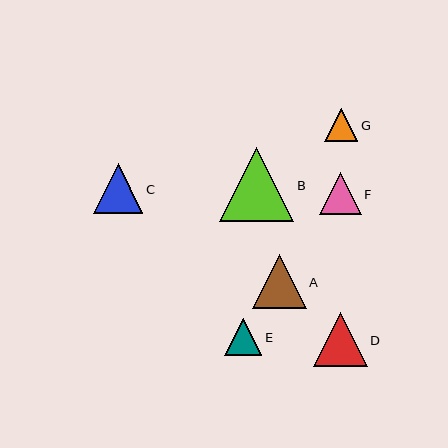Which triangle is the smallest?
Triangle G is the smallest with a size of approximately 33 pixels.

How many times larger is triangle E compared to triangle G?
Triangle E is approximately 1.1 times the size of triangle G.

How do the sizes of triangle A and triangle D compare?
Triangle A and triangle D are approximately the same size.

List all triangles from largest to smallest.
From largest to smallest: B, A, D, C, F, E, G.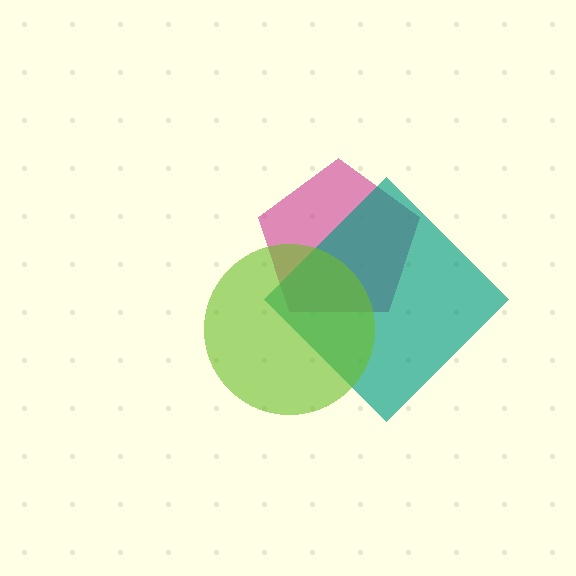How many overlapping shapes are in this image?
There are 3 overlapping shapes in the image.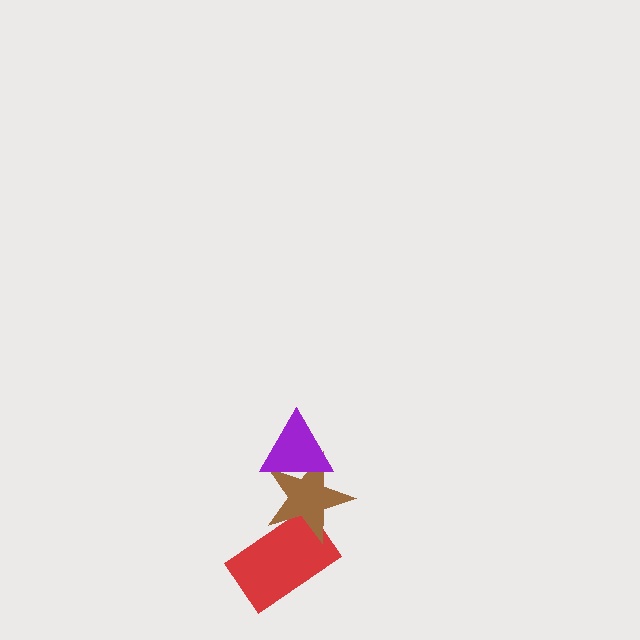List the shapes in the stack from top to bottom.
From top to bottom: the purple triangle, the brown star, the red rectangle.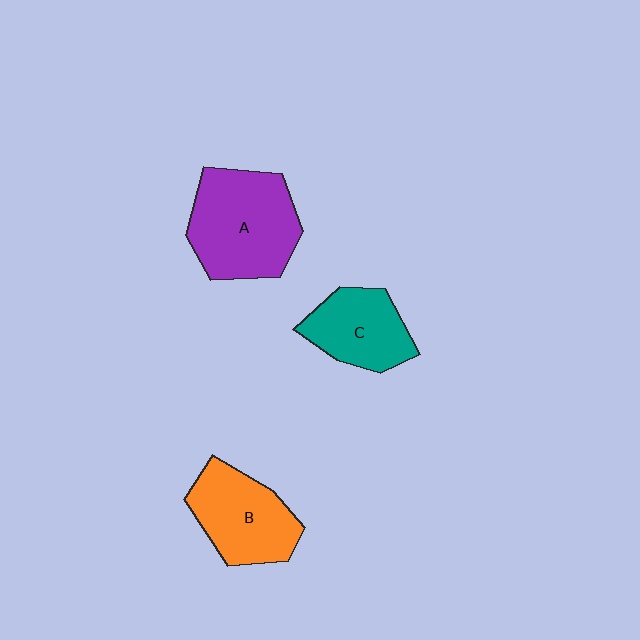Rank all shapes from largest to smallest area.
From largest to smallest: A (purple), B (orange), C (teal).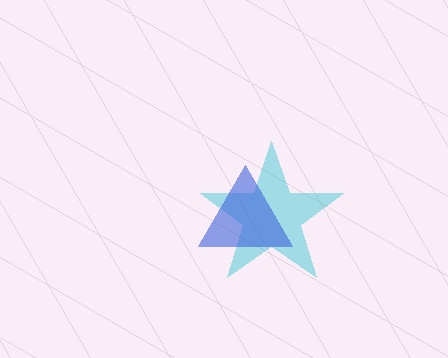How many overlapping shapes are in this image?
There are 2 overlapping shapes in the image.